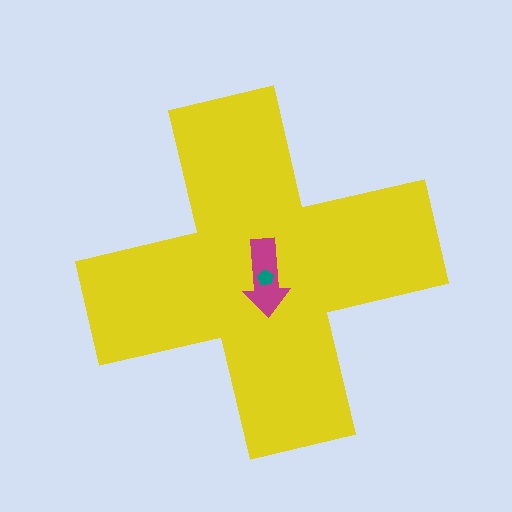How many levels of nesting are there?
3.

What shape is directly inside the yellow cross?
The magenta arrow.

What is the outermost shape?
The yellow cross.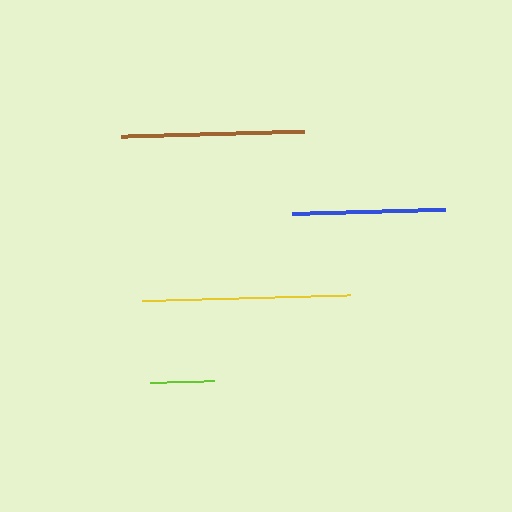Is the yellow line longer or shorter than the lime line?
The yellow line is longer than the lime line.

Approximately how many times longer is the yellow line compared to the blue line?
The yellow line is approximately 1.4 times the length of the blue line.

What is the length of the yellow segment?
The yellow segment is approximately 209 pixels long.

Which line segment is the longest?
The yellow line is the longest at approximately 209 pixels.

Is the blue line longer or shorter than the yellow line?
The yellow line is longer than the blue line.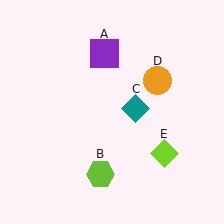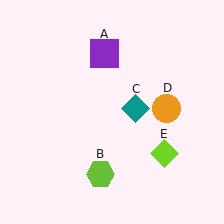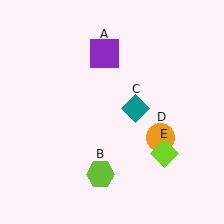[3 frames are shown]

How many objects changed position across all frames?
1 object changed position: orange circle (object D).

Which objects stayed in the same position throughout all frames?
Purple square (object A) and lime hexagon (object B) and teal diamond (object C) and lime diamond (object E) remained stationary.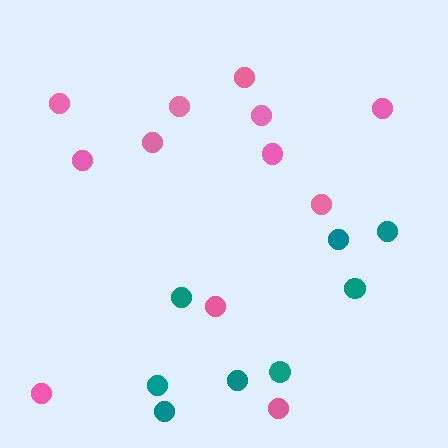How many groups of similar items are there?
There are 2 groups: one group of teal circles (8) and one group of pink circles (12).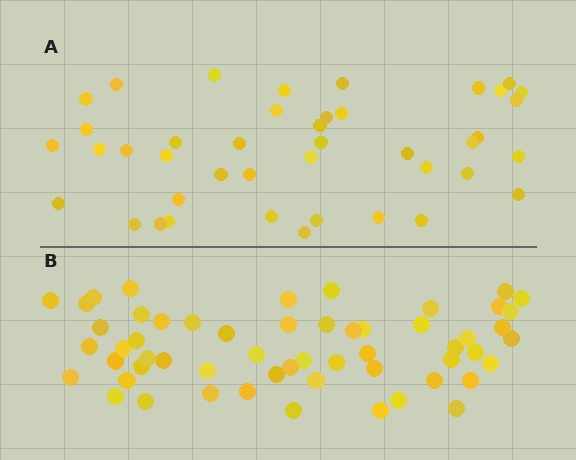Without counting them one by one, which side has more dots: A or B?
Region B (the bottom region) has more dots.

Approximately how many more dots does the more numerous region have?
Region B has approximately 15 more dots than region A.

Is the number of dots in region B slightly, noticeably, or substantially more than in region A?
Region B has noticeably more, but not dramatically so. The ratio is roughly 1.3 to 1.